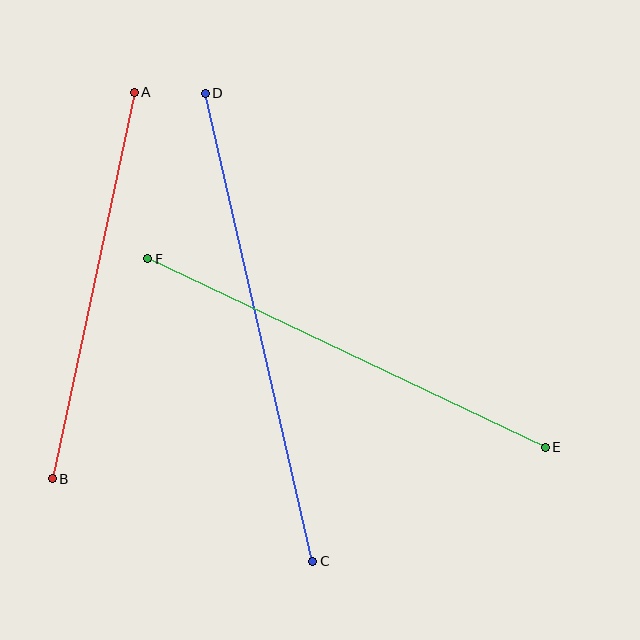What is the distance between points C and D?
The distance is approximately 480 pixels.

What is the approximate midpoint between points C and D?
The midpoint is at approximately (259, 327) pixels.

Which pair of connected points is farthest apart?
Points C and D are farthest apart.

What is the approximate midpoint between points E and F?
The midpoint is at approximately (346, 353) pixels.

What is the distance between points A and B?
The distance is approximately 395 pixels.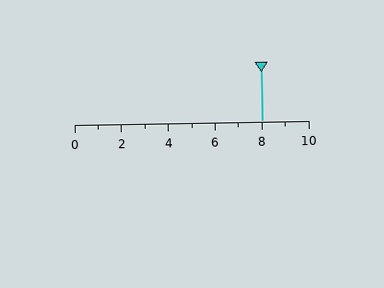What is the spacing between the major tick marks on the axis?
The major ticks are spaced 2 apart.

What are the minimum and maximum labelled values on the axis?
The axis runs from 0 to 10.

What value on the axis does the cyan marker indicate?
The marker indicates approximately 8.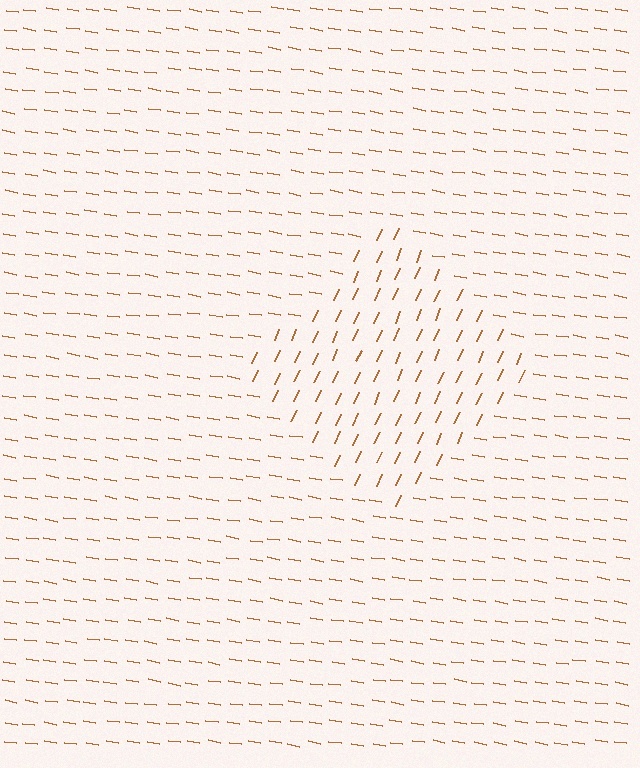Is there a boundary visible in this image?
Yes, there is a texture boundary formed by a change in line orientation.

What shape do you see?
I see a diamond.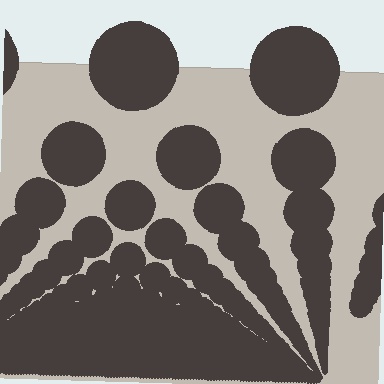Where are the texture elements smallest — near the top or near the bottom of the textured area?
Near the bottom.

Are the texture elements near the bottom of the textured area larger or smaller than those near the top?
Smaller. The gradient is inverted — elements near the bottom are smaller and denser.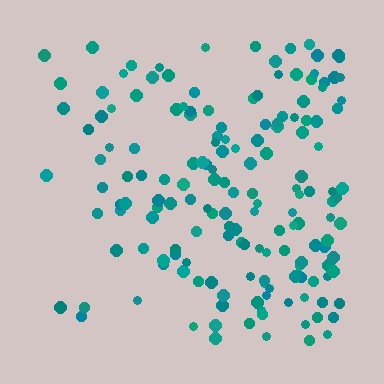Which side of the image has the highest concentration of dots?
The right.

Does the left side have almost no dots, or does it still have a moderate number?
Still a moderate number, just noticeably fewer than the right.